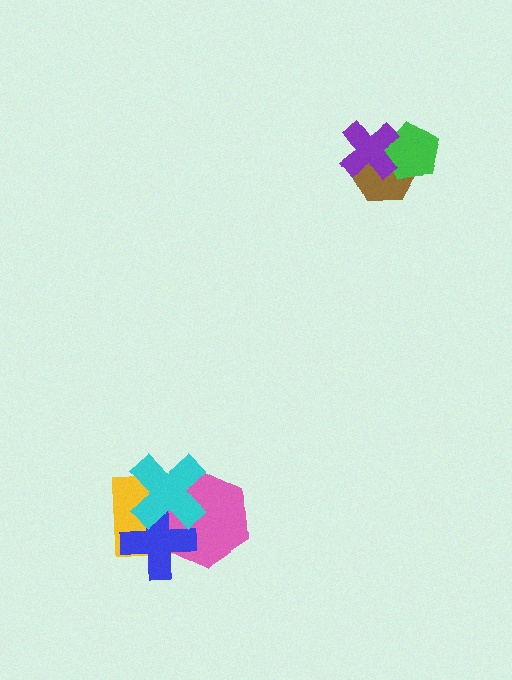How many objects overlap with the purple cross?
2 objects overlap with the purple cross.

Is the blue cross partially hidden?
Yes, it is partially covered by another shape.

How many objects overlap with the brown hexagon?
2 objects overlap with the brown hexagon.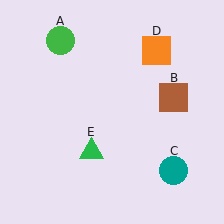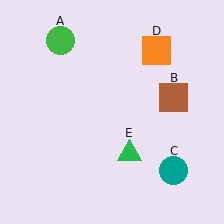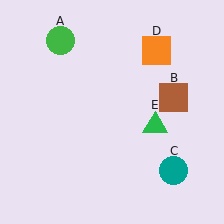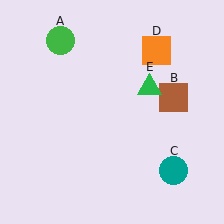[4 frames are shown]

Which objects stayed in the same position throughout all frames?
Green circle (object A) and brown square (object B) and teal circle (object C) and orange square (object D) remained stationary.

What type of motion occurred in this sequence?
The green triangle (object E) rotated counterclockwise around the center of the scene.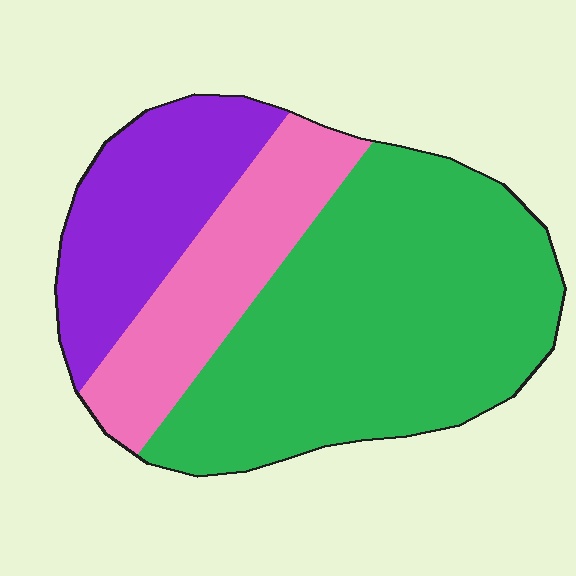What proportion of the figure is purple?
Purple covers roughly 20% of the figure.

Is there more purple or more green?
Green.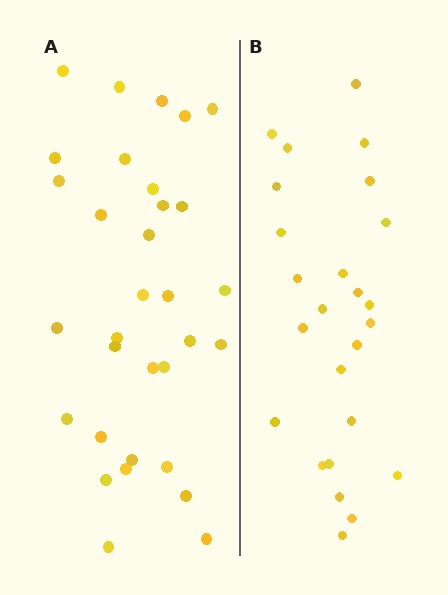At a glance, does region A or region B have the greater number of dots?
Region A (the left region) has more dots.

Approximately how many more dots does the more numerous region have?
Region A has roughly 8 or so more dots than region B.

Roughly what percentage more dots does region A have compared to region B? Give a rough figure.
About 30% more.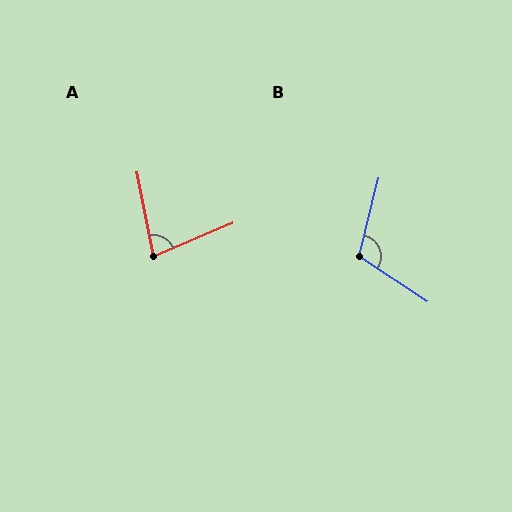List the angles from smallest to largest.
A (78°), B (109°).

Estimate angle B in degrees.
Approximately 109 degrees.